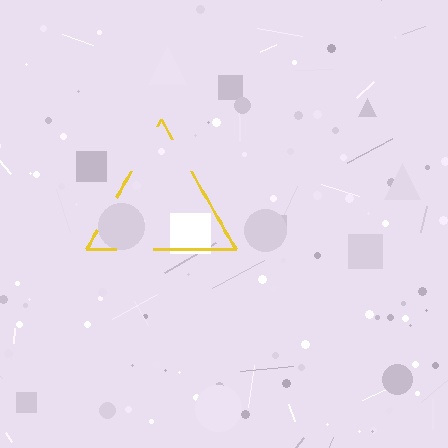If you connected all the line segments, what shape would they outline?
They would outline a triangle.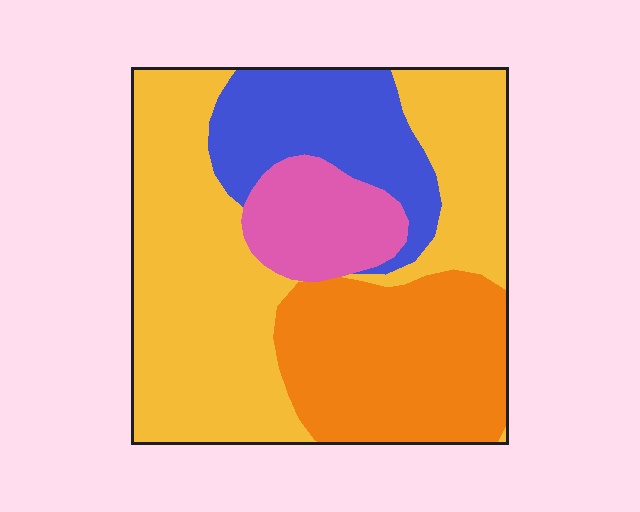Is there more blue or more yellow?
Yellow.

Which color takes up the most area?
Yellow, at roughly 45%.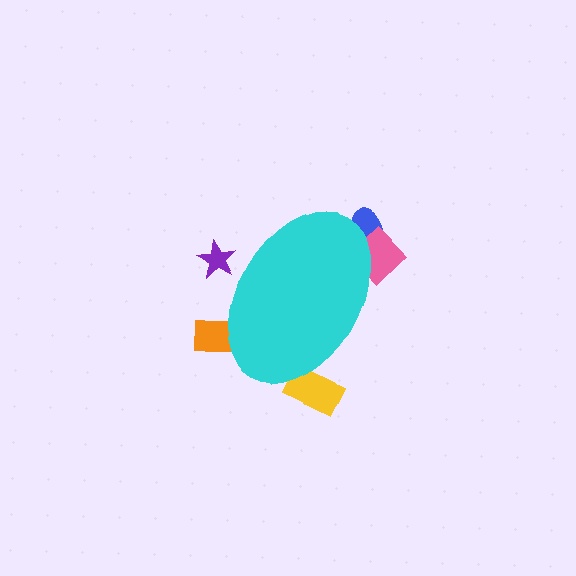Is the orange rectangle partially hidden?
Yes, the orange rectangle is partially hidden behind the cyan ellipse.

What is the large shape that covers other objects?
A cyan ellipse.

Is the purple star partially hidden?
Yes, the purple star is partially hidden behind the cyan ellipse.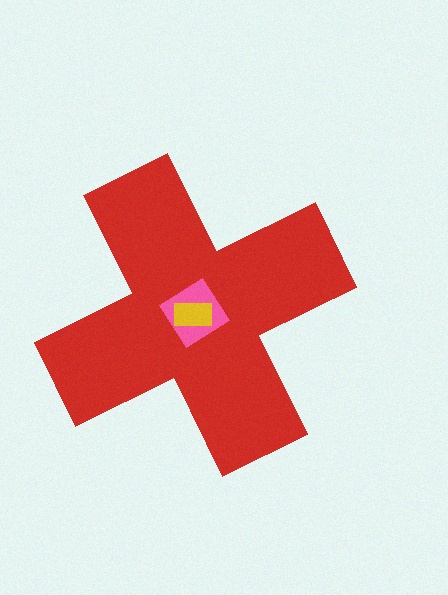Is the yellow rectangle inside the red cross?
Yes.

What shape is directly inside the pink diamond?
The yellow rectangle.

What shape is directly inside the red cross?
The pink diamond.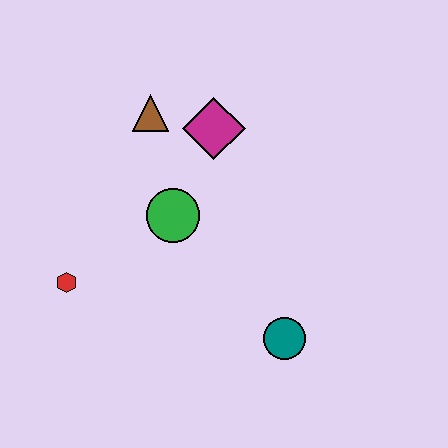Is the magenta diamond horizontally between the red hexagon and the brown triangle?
No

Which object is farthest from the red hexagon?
The teal circle is farthest from the red hexagon.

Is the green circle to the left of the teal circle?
Yes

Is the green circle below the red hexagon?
No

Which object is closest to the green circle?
The magenta diamond is closest to the green circle.